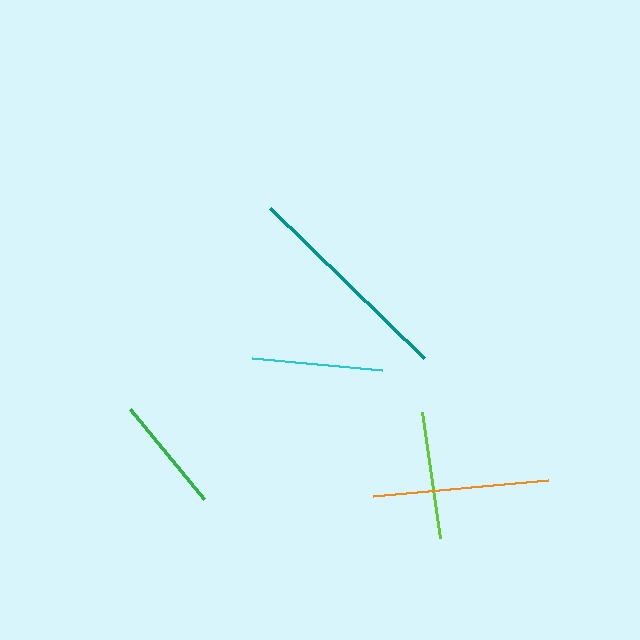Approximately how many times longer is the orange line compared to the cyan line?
The orange line is approximately 1.4 times the length of the cyan line.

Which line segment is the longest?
The teal line is the longest at approximately 214 pixels.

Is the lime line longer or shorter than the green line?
The lime line is longer than the green line.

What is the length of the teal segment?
The teal segment is approximately 214 pixels long.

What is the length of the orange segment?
The orange segment is approximately 176 pixels long.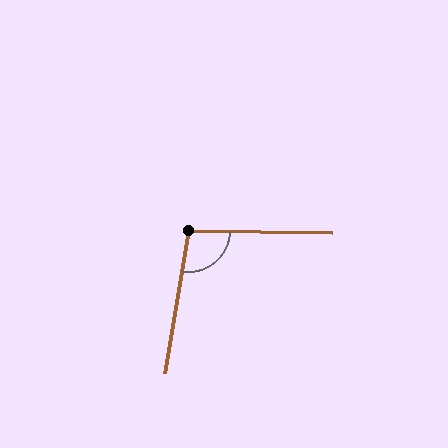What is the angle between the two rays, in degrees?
Approximately 98 degrees.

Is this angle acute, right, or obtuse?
It is obtuse.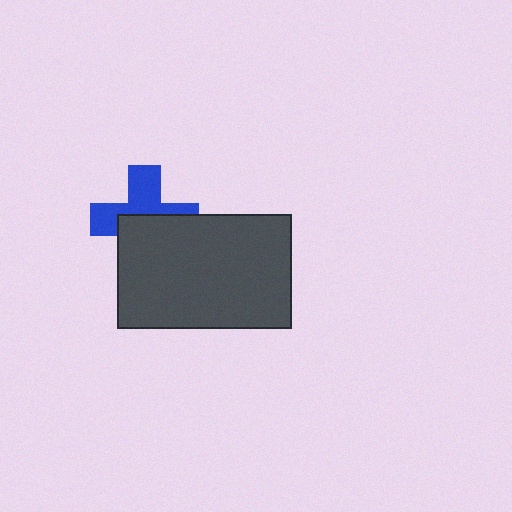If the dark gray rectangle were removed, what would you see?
You would see the complete blue cross.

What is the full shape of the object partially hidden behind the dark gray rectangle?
The partially hidden object is a blue cross.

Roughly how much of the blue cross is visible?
About half of it is visible (roughly 49%).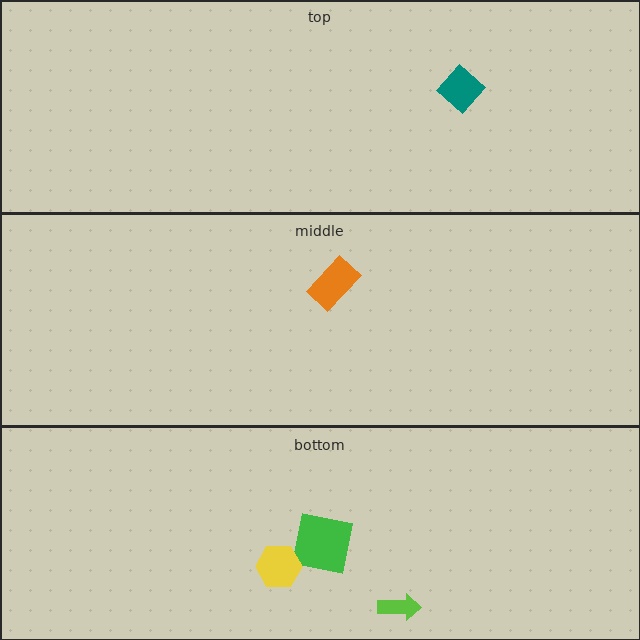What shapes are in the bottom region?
The green square, the yellow hexagon, the lime arrow.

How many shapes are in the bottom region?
3.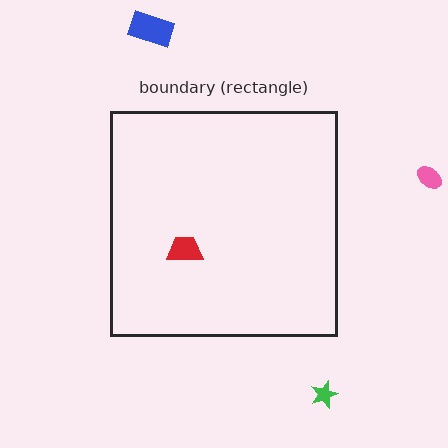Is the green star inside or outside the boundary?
Outside.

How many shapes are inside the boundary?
1 inside, 3 outside.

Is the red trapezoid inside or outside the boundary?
Inside.